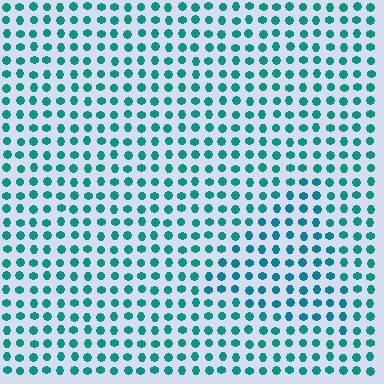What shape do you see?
I see a triangle.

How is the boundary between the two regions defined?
The boundary is defined purely by a slight shift in hue (about 16 degrees). Spacing, size, and orientation are identical on both sides.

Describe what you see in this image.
The image is filled with small teal elements in a uniform arrangement. A triangle-shaped region is visible where the elements are tinted to a slightly different hue, forming a subtle color boundary.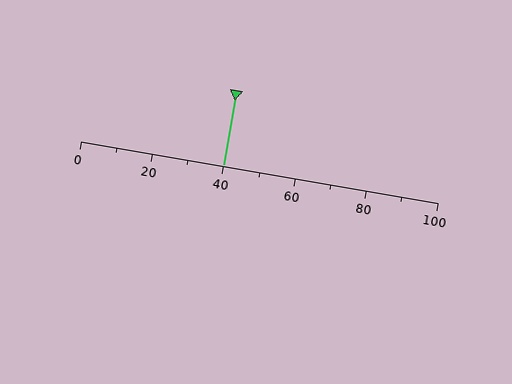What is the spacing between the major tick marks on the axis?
The major ticks are spaced 20 apart.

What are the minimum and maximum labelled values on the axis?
The axis runs from 0 to 100.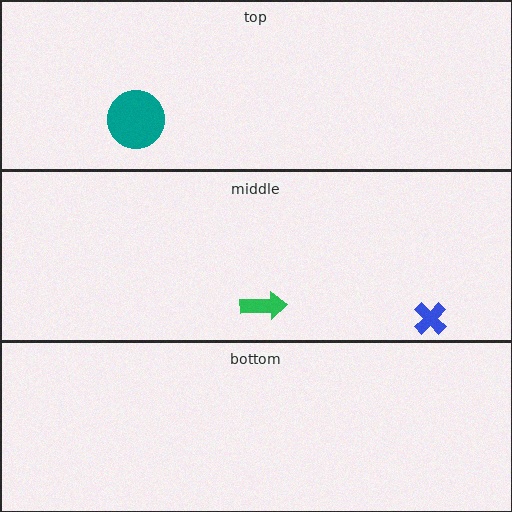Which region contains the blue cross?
The middle region.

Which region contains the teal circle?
The top region.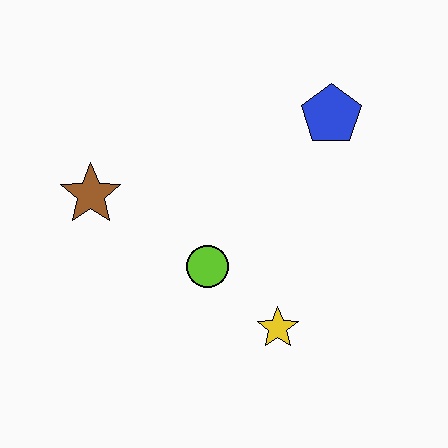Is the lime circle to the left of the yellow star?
Yes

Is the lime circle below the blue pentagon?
Yes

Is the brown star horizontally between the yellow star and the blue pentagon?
No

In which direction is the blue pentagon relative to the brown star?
The blue pentagon is to the right of the brown star.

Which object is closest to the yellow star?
The lime circle is closest to the yellow star.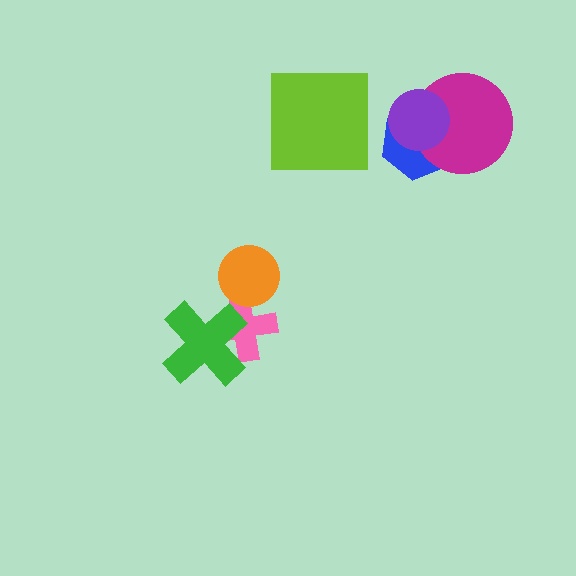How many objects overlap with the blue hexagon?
2 objects overlap with the blue hexagon.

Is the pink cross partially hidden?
Yes, it is partially covered by another shape.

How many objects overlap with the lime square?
0 objects overlap with the lime square.